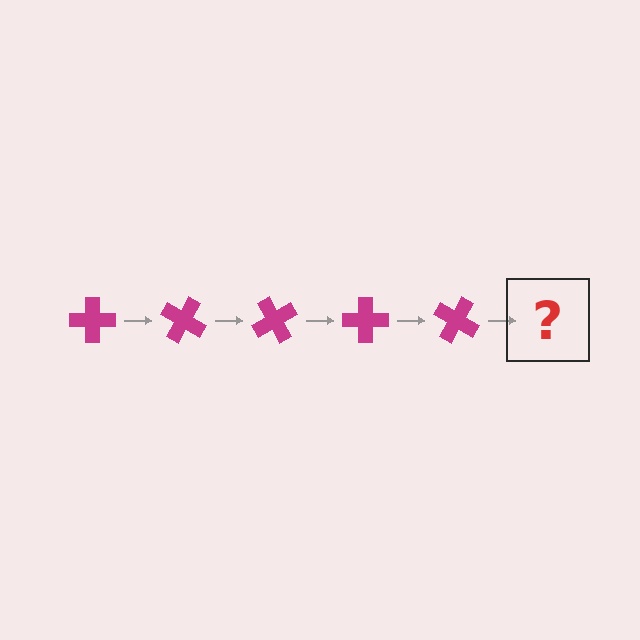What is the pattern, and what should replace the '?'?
The pattern is that the cross rotates 30 degrees each step. The '?' should be a magenta cross rotated 150 degrees.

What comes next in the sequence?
The next element should be a magenta cross rotated 150 degrees.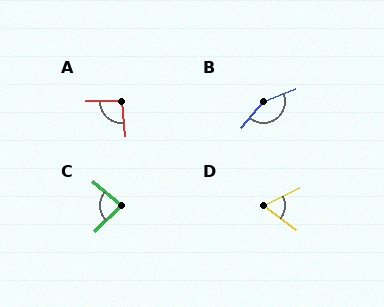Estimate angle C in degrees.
Approximately 84 degrees.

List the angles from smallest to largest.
D (63°), C (84°), A (96°), B (152°).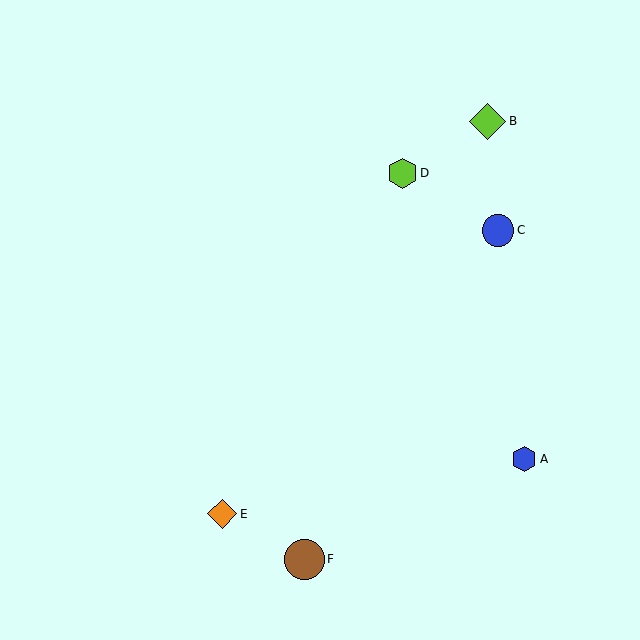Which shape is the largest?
The brown circle (labeled F) is the largest.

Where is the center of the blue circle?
The center of the blue circle is at (498, 230).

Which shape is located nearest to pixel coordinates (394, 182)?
The lime hexagon (labeled D) at (402, 173) is nearest to that location.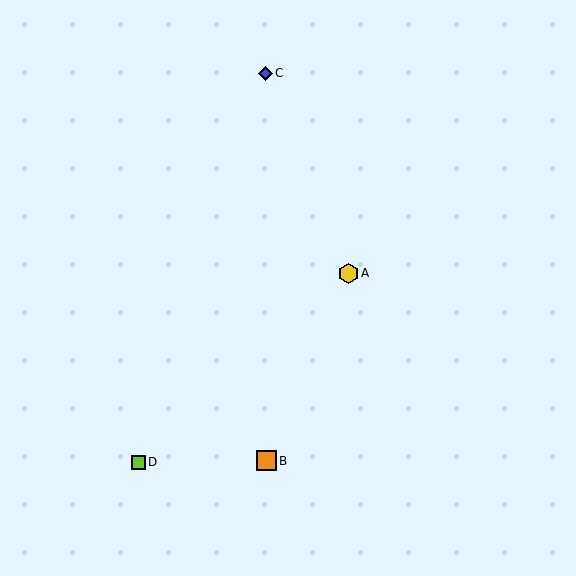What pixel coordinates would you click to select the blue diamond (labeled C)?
Click at (265, 73) to select the blue diamond C.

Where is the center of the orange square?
The center of the orange square is at (266, 461).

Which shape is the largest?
The yellow hexagon (labeled A) is the largest.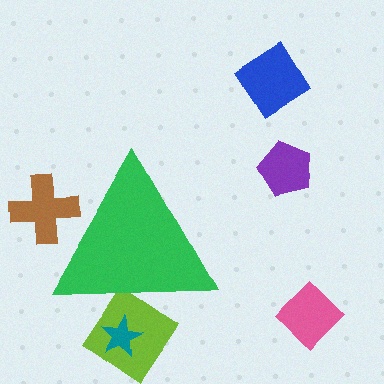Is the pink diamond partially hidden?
No, the pink diamond is fully visible.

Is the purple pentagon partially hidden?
No, the purple pentagon is fully visible.